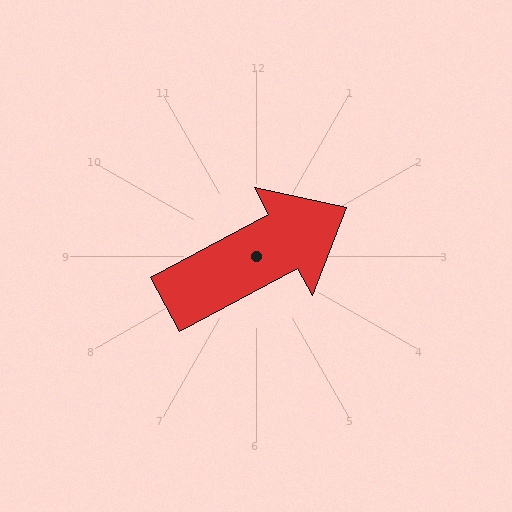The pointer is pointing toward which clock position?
Roughly 2 o'clock.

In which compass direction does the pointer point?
Northeast.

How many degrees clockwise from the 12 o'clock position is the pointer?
Approximately 62 degrees.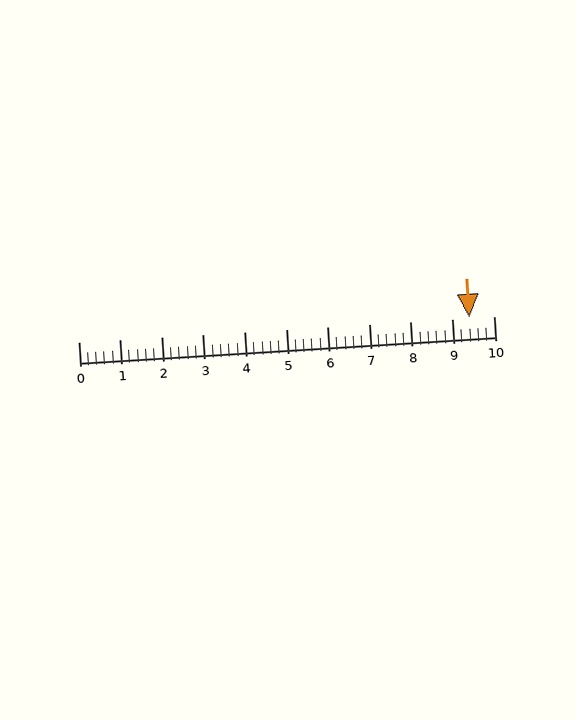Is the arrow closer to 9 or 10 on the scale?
The arrow is closer to 9.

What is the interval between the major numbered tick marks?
The major tick marks are spaced 1 units apart.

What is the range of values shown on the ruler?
The ruler shows values from 0 to 10.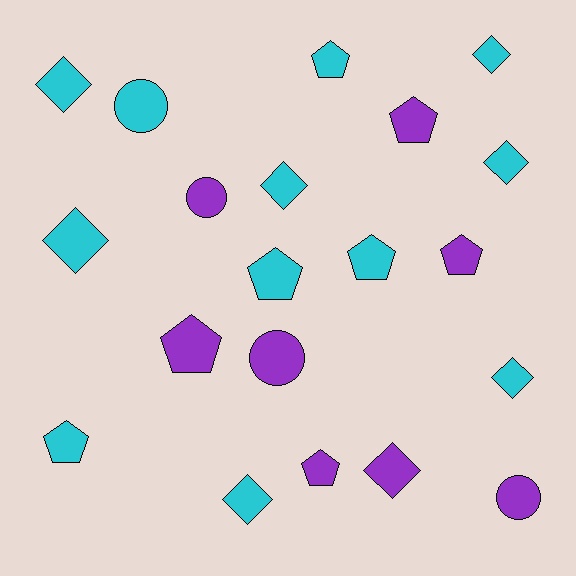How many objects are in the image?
There are 20 objects.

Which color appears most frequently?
Cyan, with 12 objects.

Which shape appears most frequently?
Pentagon, with 8 objects.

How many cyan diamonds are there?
There are 7 cyan diamonds.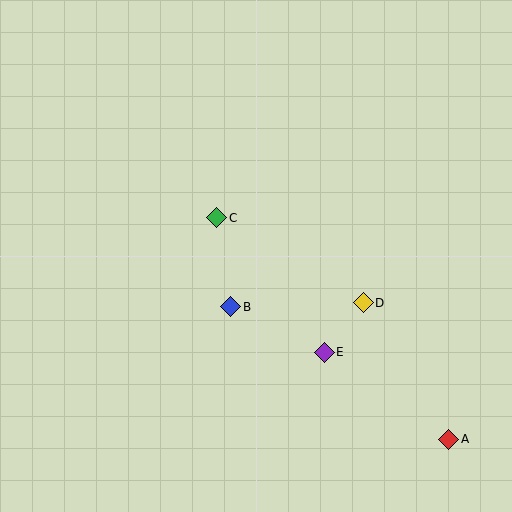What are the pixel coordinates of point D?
Point D is at (363, 303).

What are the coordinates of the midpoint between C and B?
The midpoint between C and B is at (224, 262).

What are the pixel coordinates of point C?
Point C is at (217, 218).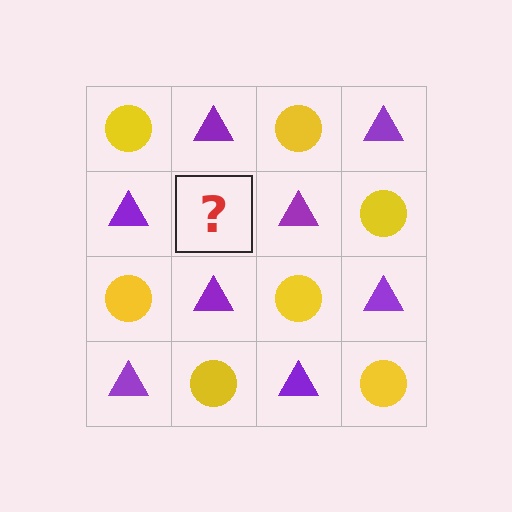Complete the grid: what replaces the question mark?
The question mark should be replaced with a yellow circle.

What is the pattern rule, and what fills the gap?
The rule is that it alternates yellow circle and purple triangle in a checkerboard pattern. The gap should be filled with a yellow circle.